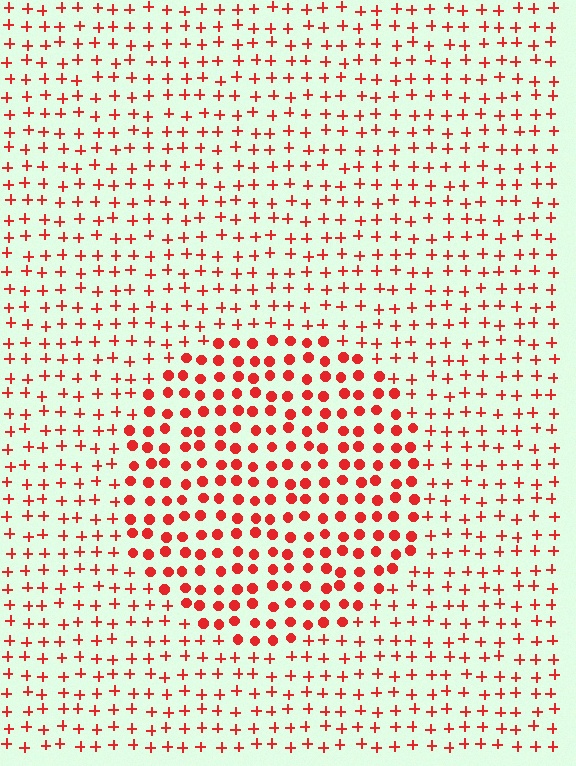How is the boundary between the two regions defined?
The boundary is defined by a change in element shape: circles inside vs. plus signs outside. All elements share the same color and spacing.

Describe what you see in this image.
The image is filled with small red elements arranged in a uniform grid. A circle-shaped region contains circles, while the surrounding area contains plus signs. The boundary is defined purely by the change in element shape.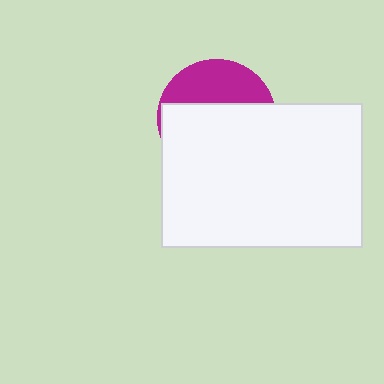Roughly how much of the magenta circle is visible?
A small part of it is visible (roughly 36%).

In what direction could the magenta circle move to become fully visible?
The magenta circle could move up. That would shift it out from behind the white rectangle entirely.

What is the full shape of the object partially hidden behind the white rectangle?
The partially hidden object is a magenta circle.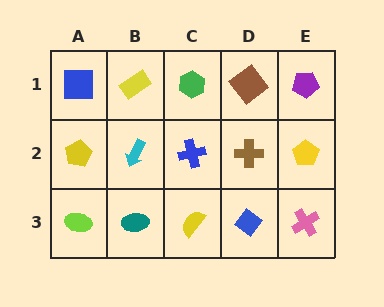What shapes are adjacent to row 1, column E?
A yellow pentagon (row 2, column E), a brown diamond (row 1, column D).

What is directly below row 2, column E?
A pink cross.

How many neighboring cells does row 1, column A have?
2.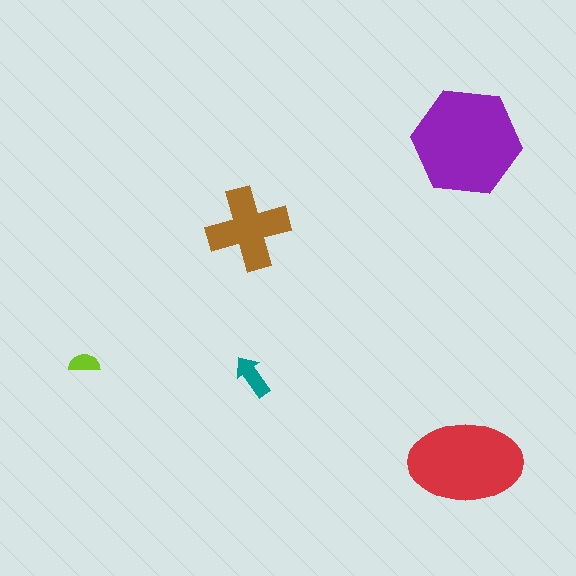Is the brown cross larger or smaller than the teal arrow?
Larger.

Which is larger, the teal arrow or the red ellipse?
The red ellipse.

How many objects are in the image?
There are 5 objects in the image.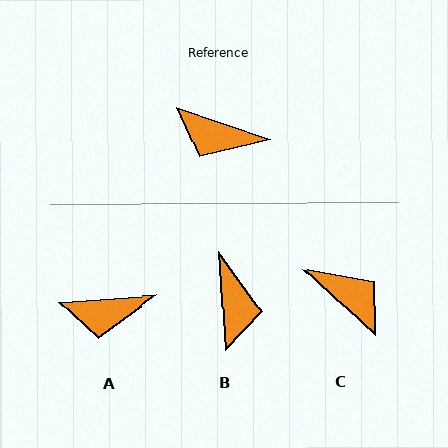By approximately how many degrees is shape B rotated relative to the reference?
Approximately 112 degrees counter-clockwise.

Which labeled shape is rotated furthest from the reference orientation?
C, about 156 degrees away.